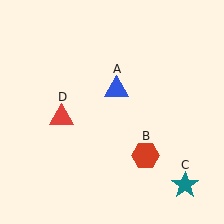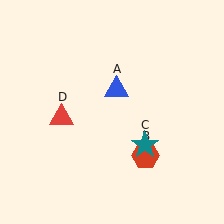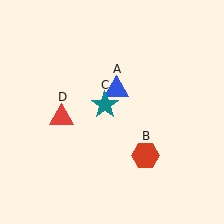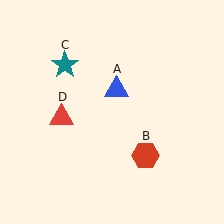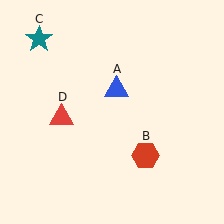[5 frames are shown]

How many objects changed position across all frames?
1 object changed position: teal star (object C).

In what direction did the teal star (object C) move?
The teal star (object C) moved up and to the left.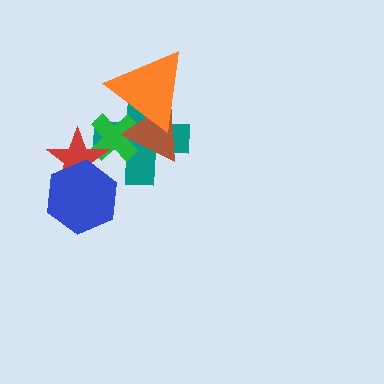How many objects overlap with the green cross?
4 objects overlap with the green cross.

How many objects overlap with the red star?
3 objects overlap with the red star.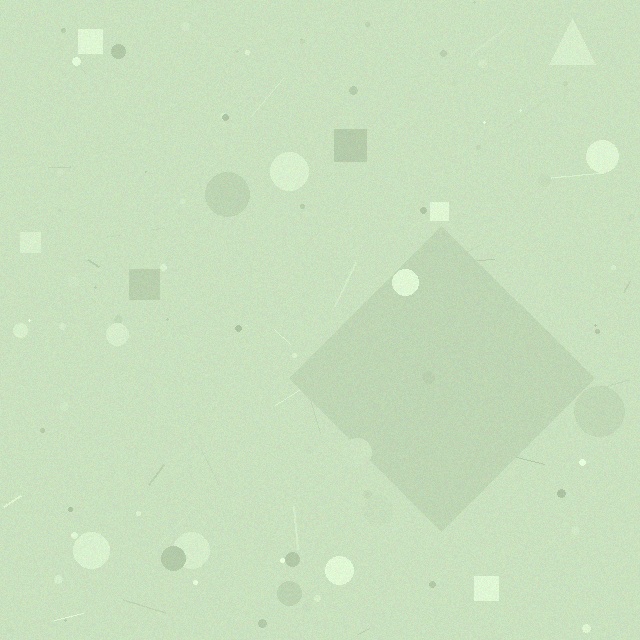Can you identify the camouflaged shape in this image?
The camouflaged shape is a diamond.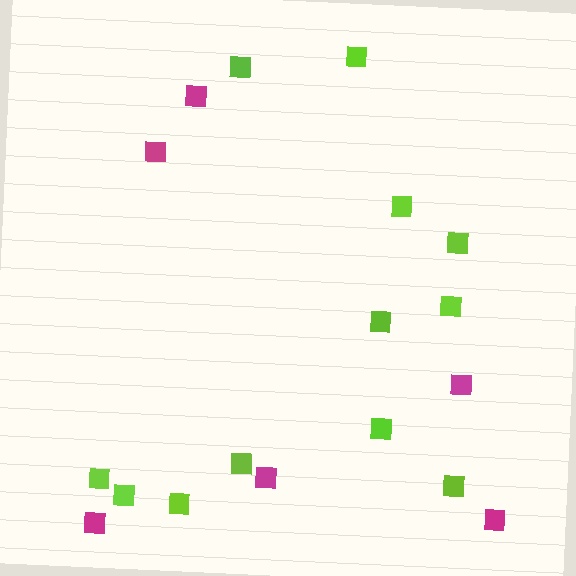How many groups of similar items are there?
There are 2 groups: one group of magenta squares (6) and one group of lime squares (12).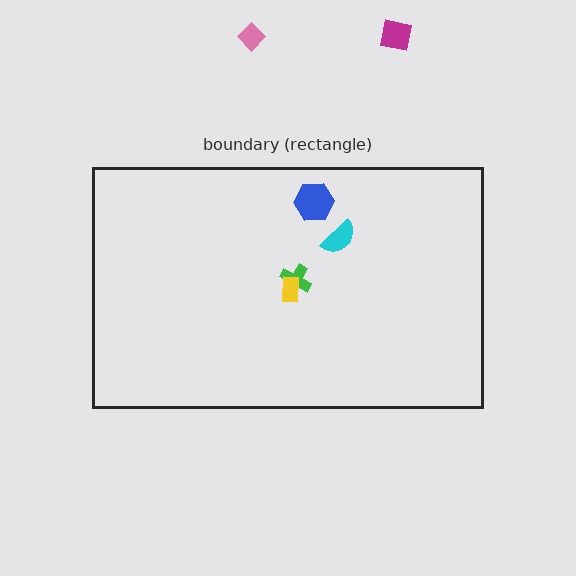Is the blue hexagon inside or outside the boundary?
Inside.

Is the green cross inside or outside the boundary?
Inside.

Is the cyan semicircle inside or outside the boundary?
Inside.